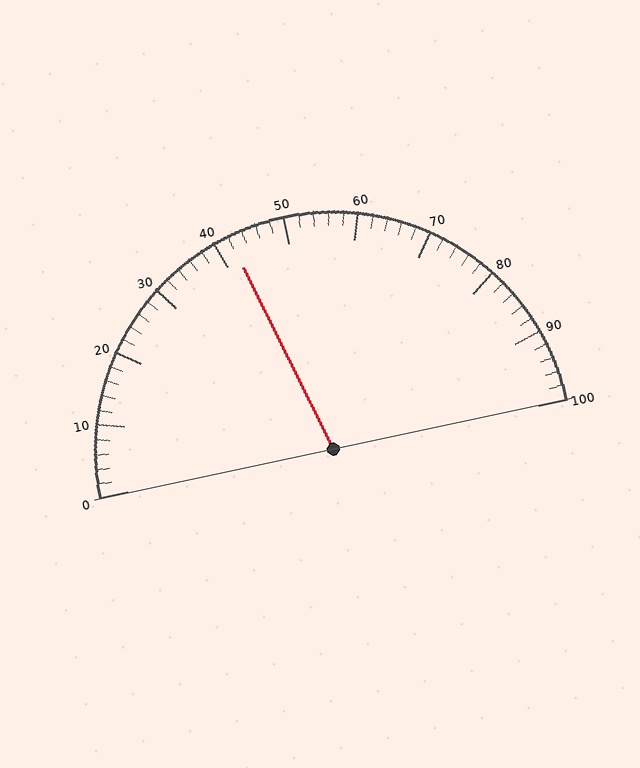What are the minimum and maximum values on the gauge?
The gauge ranges from 0 to 100.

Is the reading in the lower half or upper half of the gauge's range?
The reading is in the lower half of the range (0 to 100).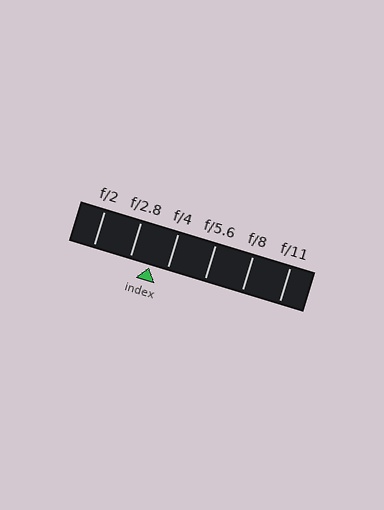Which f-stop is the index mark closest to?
The index mark is closest to f/4.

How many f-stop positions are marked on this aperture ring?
There are 6 f-stop positions marked.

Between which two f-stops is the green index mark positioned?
The index mark is between f/2.8 and f/4.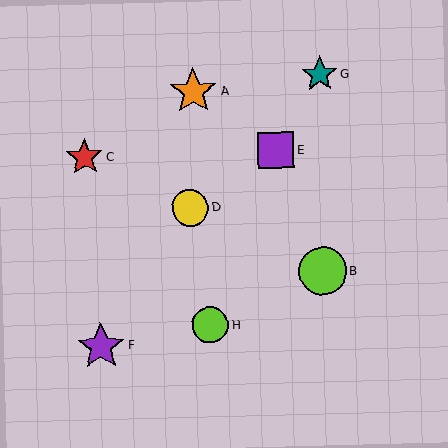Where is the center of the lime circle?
The center of the lime circle is at (210, 325).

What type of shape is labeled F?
Shape F is a purple star.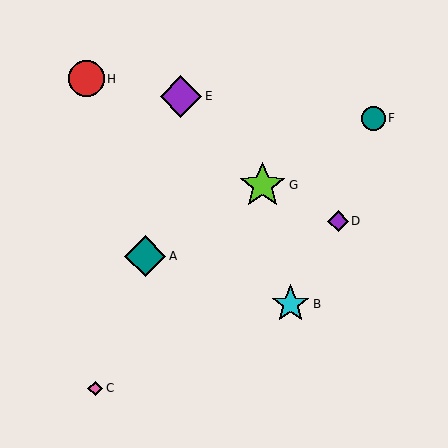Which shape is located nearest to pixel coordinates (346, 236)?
The purple diamond (labeled D) at (338, 221) is nearest to that location.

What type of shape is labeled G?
Shape G is a lime star.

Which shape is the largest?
The lime star (labeled G) is the largest.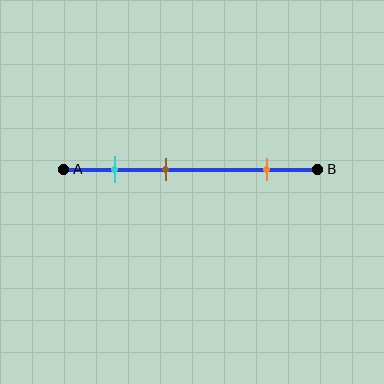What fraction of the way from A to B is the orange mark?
The orange mark is approximately 80% (0.8) of the way from A to B.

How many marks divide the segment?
There are 3 marks dividing the segment.